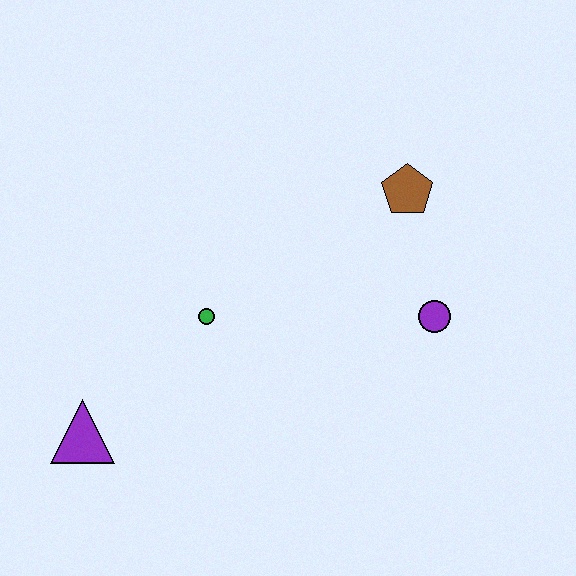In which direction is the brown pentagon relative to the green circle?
The brown pentagon is to the right of the green circle.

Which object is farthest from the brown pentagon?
The purple triangle is farthest from the brown pentagon.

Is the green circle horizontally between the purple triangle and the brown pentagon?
Yes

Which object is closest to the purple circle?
The brown pentagon is closest to the purple circle.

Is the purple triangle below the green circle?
Yes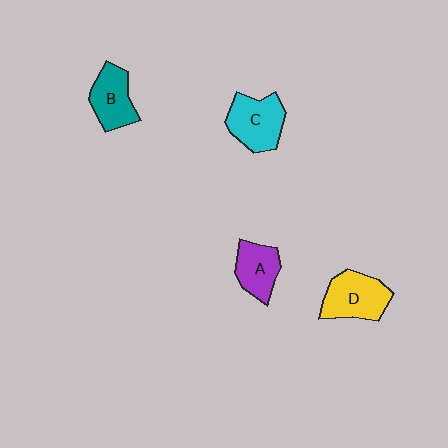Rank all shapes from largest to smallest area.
From largest to smallest: D (yellow), C (cyan), B (teal), A (purple).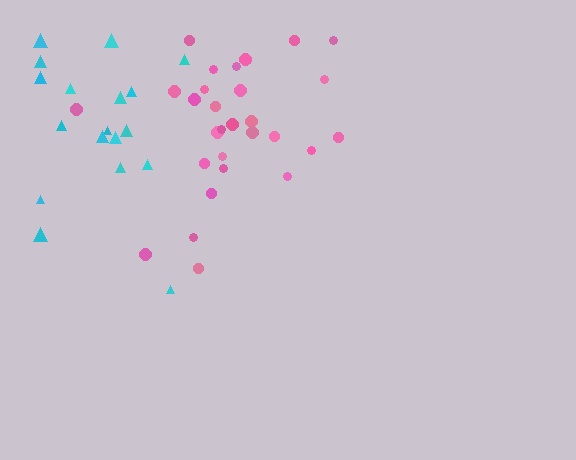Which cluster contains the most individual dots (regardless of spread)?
Pink (30).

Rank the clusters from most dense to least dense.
pink, cyan.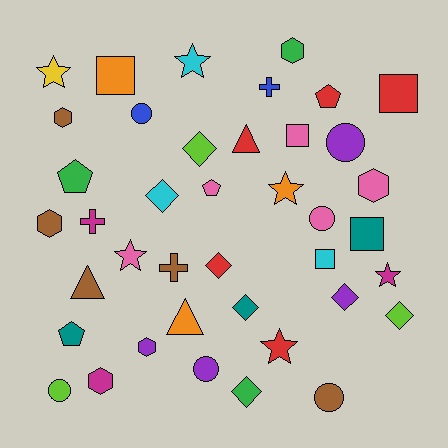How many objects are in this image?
There are 40 objects.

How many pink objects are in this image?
There are 5 pink objects.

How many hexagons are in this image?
There are 6 hexagons.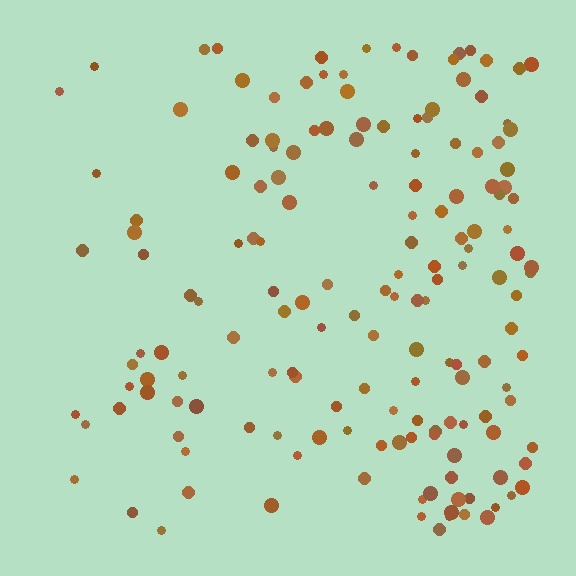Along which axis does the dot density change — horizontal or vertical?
Horizontal.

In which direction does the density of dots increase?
From left to right, with the right side densest.